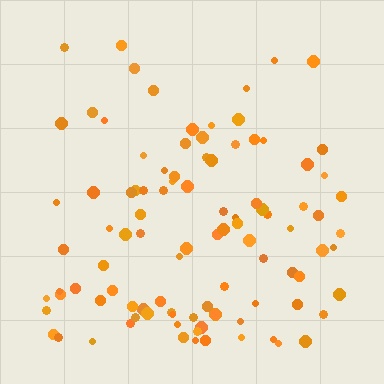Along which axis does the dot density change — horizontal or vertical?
Vertical.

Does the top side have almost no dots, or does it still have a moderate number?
Still a moderate number, just noticeably fewer than the bottom.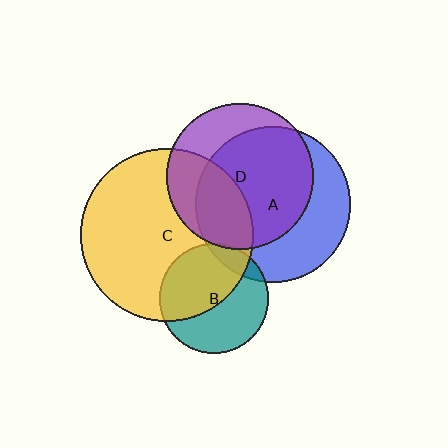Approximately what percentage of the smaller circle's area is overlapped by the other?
Approximately 5%.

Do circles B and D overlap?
Yes.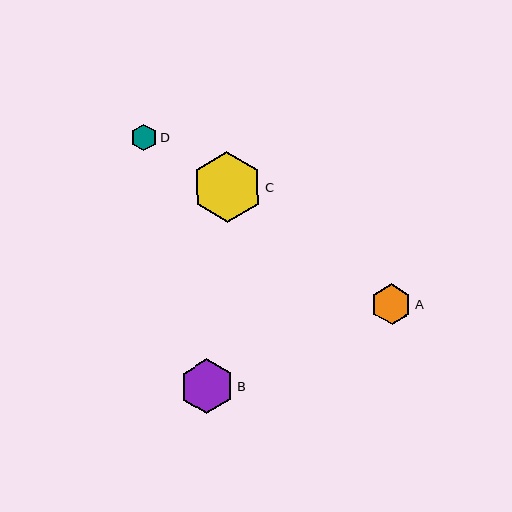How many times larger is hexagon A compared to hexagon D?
Hexagon A is approximately 1.5 times the size of hexagon D.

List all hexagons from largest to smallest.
From largest to smallest: C, B, A, D.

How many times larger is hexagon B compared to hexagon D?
Hexagon B is approximately 2.0 times the size of hexagon D.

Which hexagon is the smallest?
Hexagon D is the smallest with a size of approximately 27 pixels.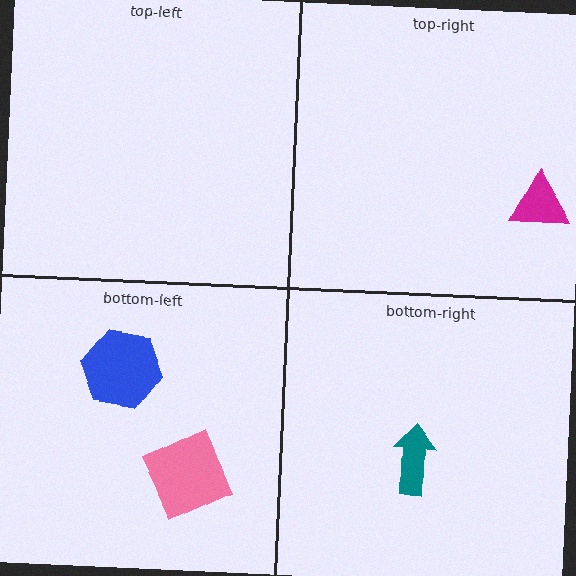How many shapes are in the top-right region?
1.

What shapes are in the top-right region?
The magenta triangle.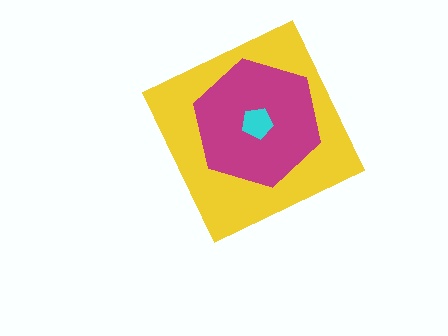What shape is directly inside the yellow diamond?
The magenta hexagon.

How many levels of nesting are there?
3.